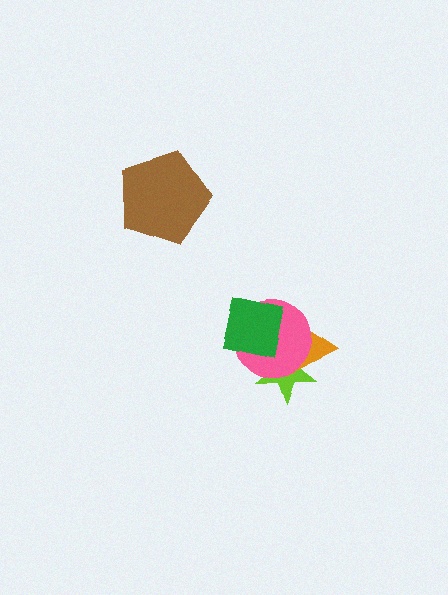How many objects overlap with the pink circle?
3 objects overlap with the pink circle.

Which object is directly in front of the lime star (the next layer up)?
The orange triangle is directly in front of the lime star.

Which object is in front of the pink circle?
The green square is in front of the pink circle.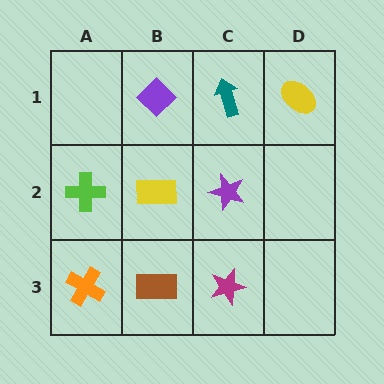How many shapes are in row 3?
3 shapes.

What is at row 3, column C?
A magenta star.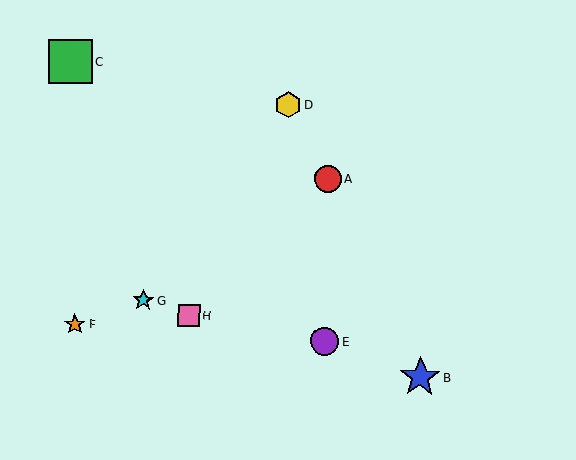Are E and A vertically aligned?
Yes, both are at x≈325.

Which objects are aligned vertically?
Objects A, E are aligned vertically.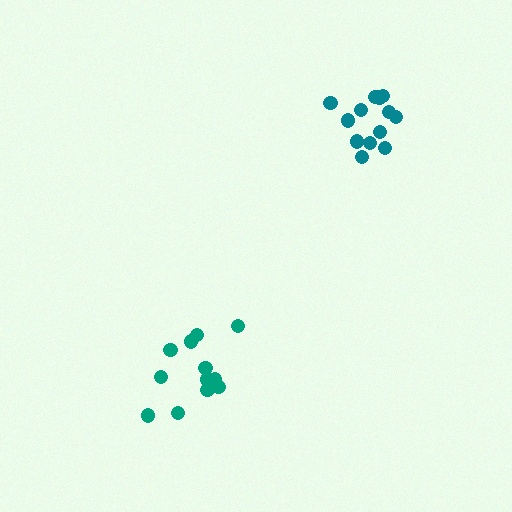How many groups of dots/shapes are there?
There are 2 groups.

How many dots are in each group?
Group 1: 13 dots, Group 2: 13 dots (26 total).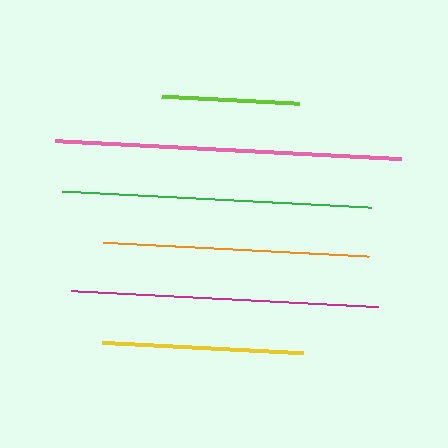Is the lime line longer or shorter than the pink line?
The pink line is longer than the lime line.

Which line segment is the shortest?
The lime line is the shortest at approximately 138 pixels.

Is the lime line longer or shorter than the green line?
The green line is longer than the lime line.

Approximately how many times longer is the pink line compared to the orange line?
The pink line is approximately 1.3 times the length of the orange line.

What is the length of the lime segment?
The lime segment is approximately 138 pixels long.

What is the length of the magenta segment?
The magenta segment is approximately 307 pixels long.